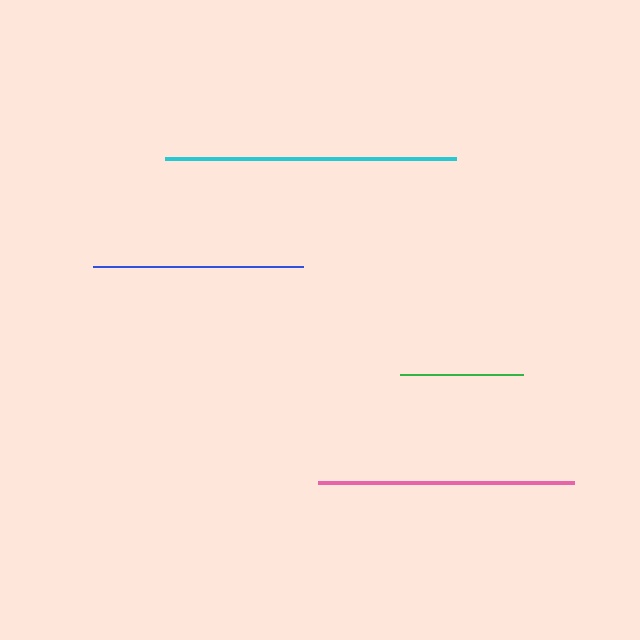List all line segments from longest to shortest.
From longest to shortest: cyan, pink, blue, green.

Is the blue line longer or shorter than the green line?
The blue line is longer than the green line.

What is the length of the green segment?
The green segment is approximately 123 pixels long.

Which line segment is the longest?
The cyan line is the longest at approximately 291 pixels.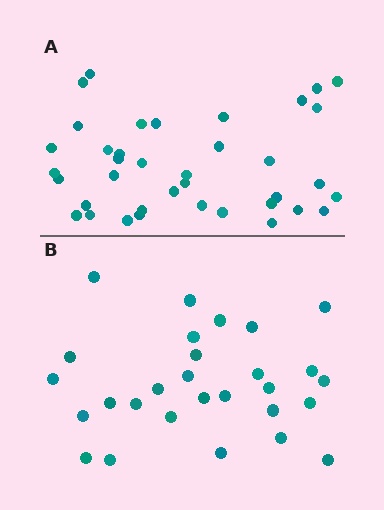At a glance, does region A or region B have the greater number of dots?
Region A (the top region) has more dots.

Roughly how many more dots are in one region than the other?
Region A has roughly 10 or so more dots than region B.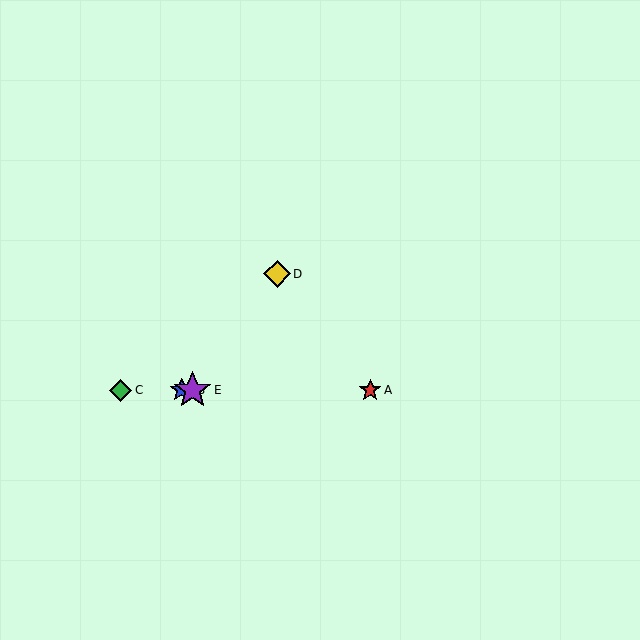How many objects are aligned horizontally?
4 objects (A, B, C, E) are aligned horizontally.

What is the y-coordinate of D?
Object D is at y≈274.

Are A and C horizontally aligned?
Yes, both are at y≈390.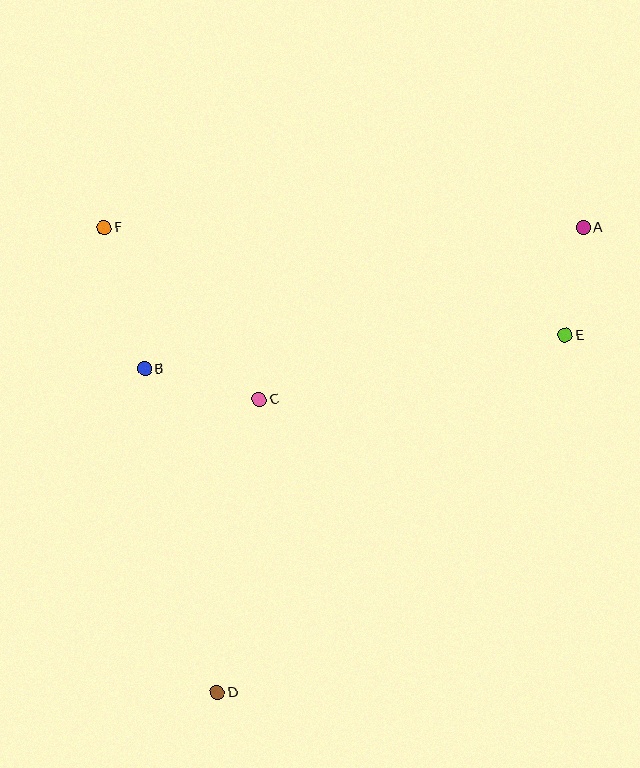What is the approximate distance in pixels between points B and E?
The distance between B and E is approximately 422 pixels.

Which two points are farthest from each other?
Points A and D are farthest from each other.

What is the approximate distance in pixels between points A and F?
The distance between A and F is approximately 479 pixels.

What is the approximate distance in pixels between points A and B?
The distance between A and B is approximately 461 pixels.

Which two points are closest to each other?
Points A and E are closest to each other.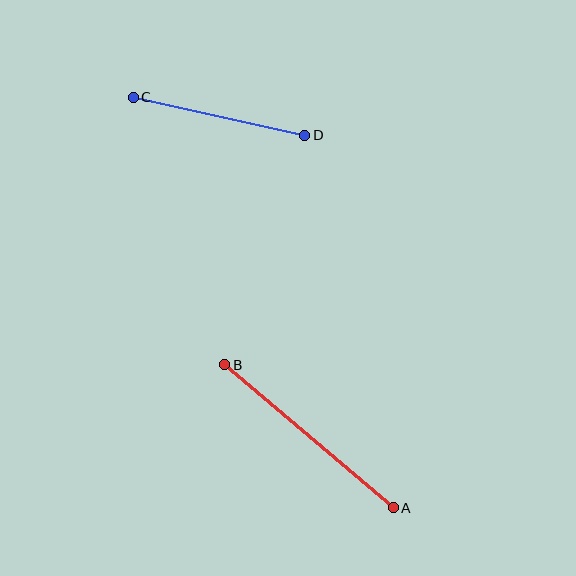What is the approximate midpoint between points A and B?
The midpoint is at approximately (309, 436) pixels.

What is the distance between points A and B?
The distance is approximately 221 pixels.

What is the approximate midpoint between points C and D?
The midpoint is at approximately (219, 116) pixels.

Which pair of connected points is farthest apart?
Points A and B are farthest apart.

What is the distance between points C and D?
The distance is approximately 176 pixels.